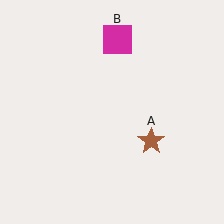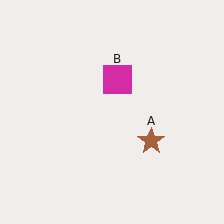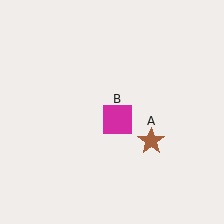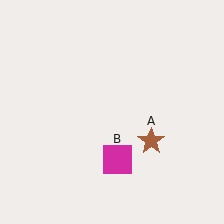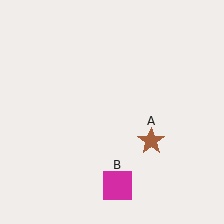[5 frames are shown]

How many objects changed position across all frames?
1 object changed position: magenta square (object B).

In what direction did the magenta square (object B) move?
The magenta square (object B) moved down.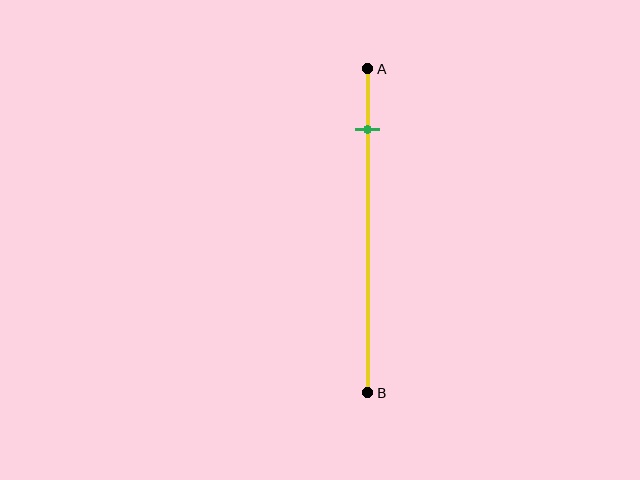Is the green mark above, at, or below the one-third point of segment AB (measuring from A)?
The green mark is above the one-third point of segment AB.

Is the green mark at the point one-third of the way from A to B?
No, the mark is at about 20% from A, not at the 33% one-third point.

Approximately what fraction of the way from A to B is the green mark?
The green mark is approximately 20% of the way from A to B.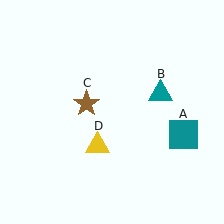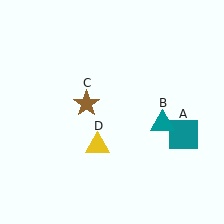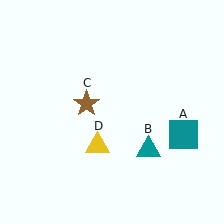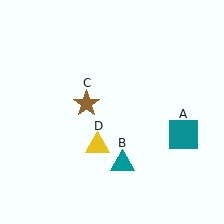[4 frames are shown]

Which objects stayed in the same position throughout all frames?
Teal square (object A) and brown star (object C) and yellow triangle (object D) remained stationary.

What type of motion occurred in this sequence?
The teal triangle (object B) rotated clockwise around the center of the scene.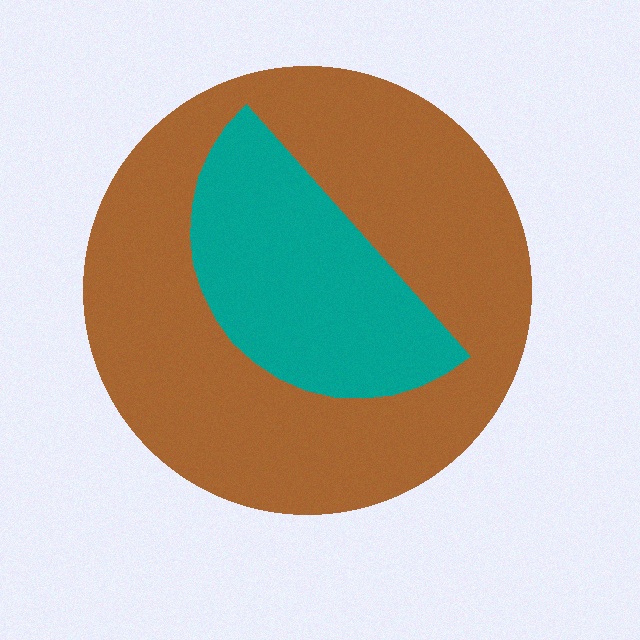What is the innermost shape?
The teal semicircle.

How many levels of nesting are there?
2.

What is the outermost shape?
The brown circle.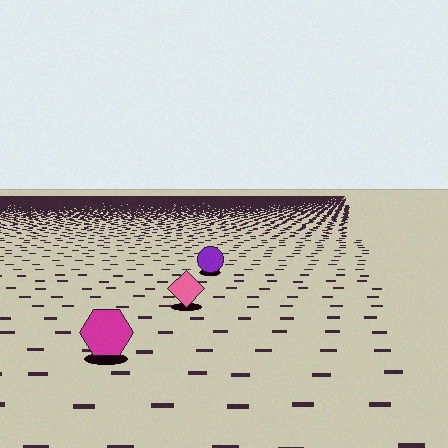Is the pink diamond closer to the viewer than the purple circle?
Yes. The pink diamond is closer — you can tell from the texture gradient: the ground texture is coarser near it.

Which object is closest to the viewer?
The magenta hexagon is closest. The texture marks near it are larger and more spread out.